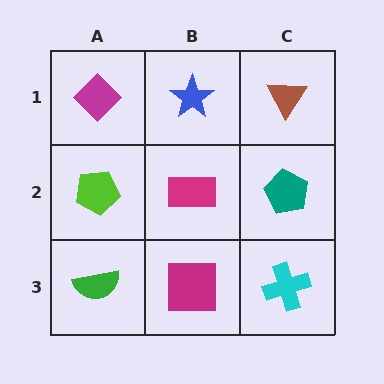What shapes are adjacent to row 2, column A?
A magenta diamond (row 1, column A), a green semicircle (row 3, column A), a magenta rectangle (row 2, column B).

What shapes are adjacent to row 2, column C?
A brown triangle (row 1, column C), a cyan cross (row 3, column C), a magenta rectangle (row 2, column B).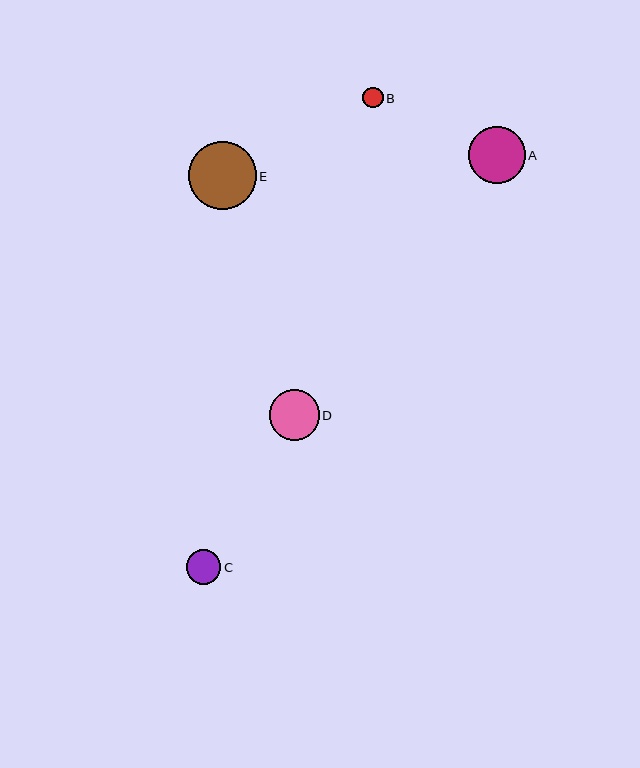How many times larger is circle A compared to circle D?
Circle A is approximately 1.1 times the size of circle D.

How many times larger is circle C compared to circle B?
Circle C is approximately 1.7 times the size of circle B.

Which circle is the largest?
Circle E is the largest with a size of approximately 68 pixels.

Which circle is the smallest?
Circle B is the smallest with a size of approximately 20 pixels.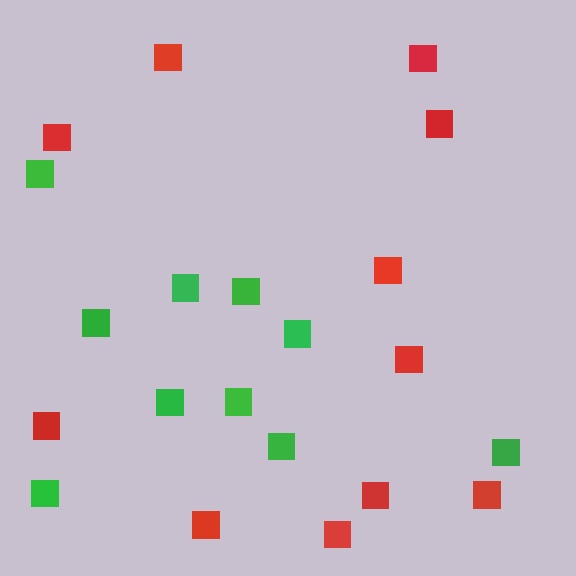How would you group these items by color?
There are 2 groups: one group of red squares (11) and one group of green squares (10).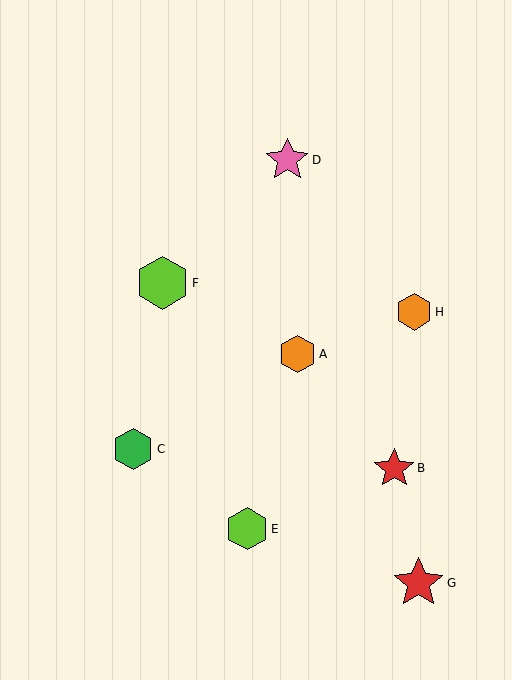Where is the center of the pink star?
The center of the pink star is at (287, 160).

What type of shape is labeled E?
Shape E is a lime hexagon.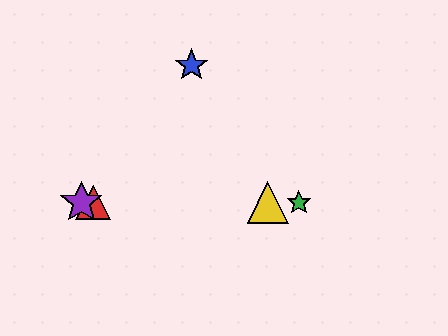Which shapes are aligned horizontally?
The red triangle, the green star, the yellow triangle, the purple star are aligned horizontally.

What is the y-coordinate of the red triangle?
The red triangle is at y≈203.